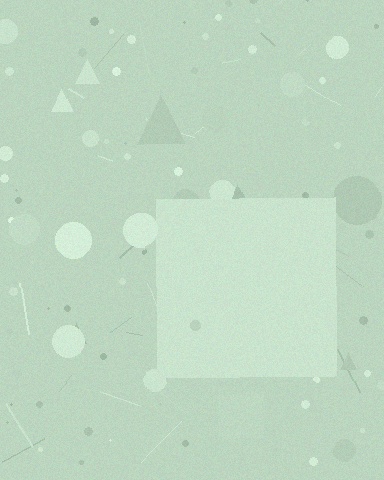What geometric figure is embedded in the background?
A square is embedded in the background.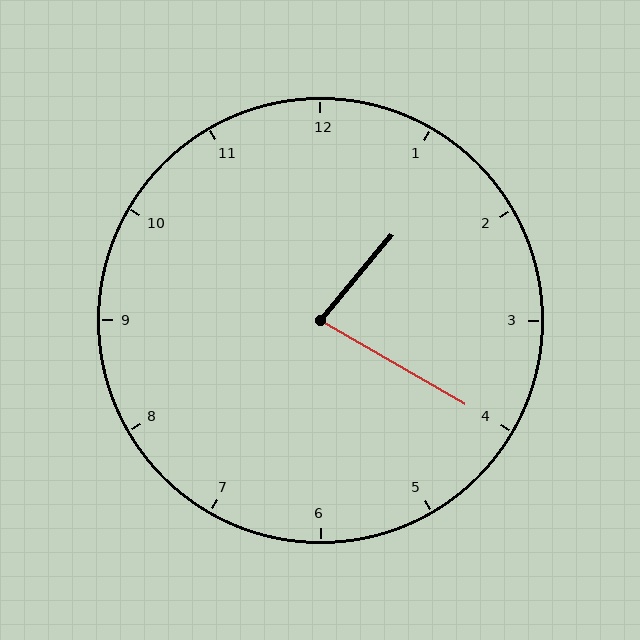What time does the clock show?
1:20.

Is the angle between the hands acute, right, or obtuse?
It is acute.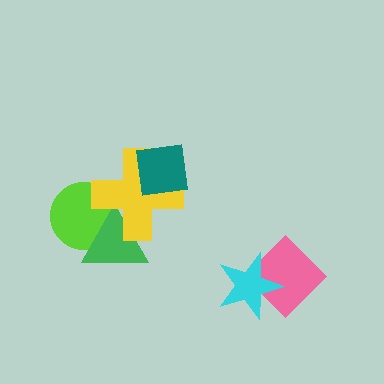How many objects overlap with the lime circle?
2 objects overlap with the lime circle.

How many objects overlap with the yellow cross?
3 objects overlap with the yellow cross.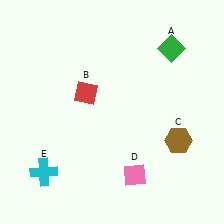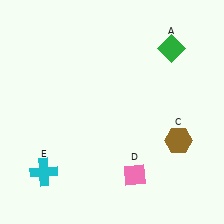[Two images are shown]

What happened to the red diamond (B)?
The red diamond (B) was removed in Image 2. It was in the top-left area of Image 1.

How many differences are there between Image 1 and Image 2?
There is 1 difference between the two images.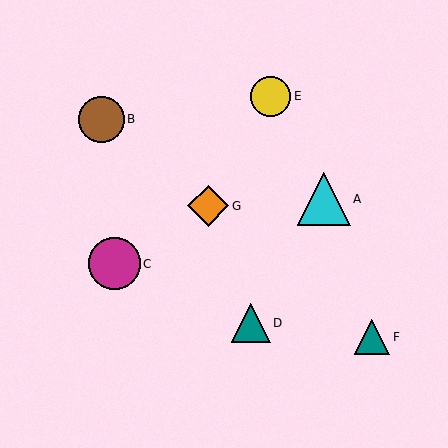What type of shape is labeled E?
Shape E is a yellow circle.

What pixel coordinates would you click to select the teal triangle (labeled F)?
Click at (372, 337) to select the teal triangle F.